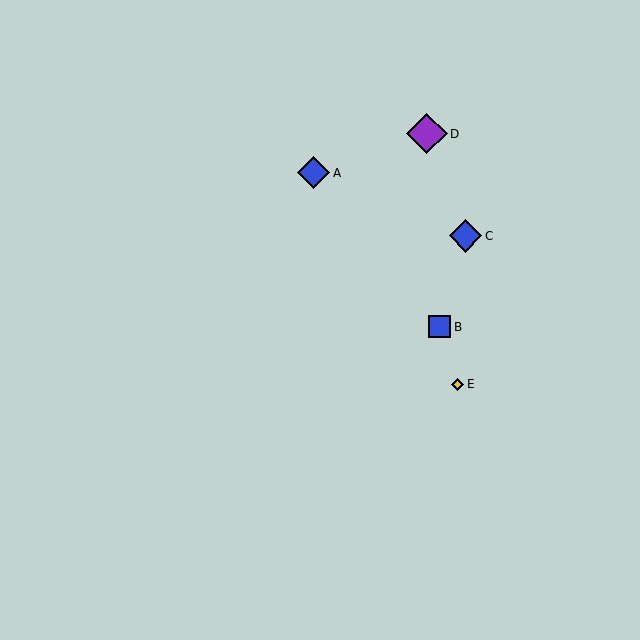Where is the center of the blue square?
The center of the blue square is at (440, 327).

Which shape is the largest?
The purple diamond (labeled D) is the largest.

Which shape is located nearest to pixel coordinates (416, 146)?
The purple diamond (labeled D) at (427, 134) is nearest to that location.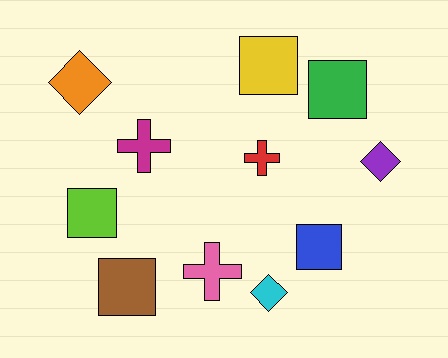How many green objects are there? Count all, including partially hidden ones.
There is 1 green object.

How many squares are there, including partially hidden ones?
There are 5 squares.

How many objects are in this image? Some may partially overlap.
There are 11 objects.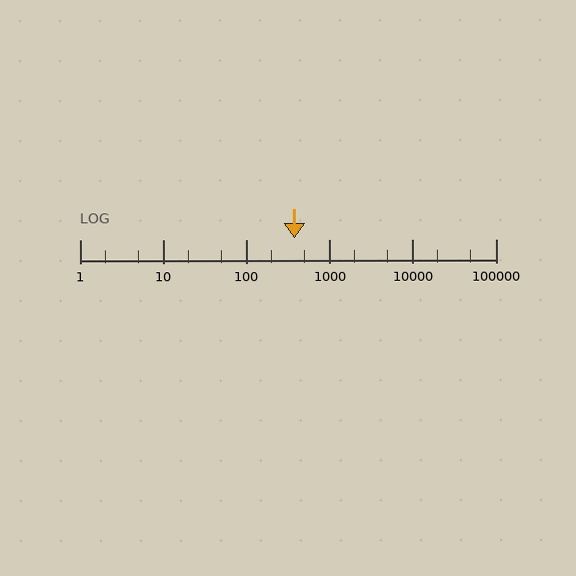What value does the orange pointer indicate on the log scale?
The pointer indicates approximately 380.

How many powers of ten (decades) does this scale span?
The scale spans 5 decades, from 1 to 100000.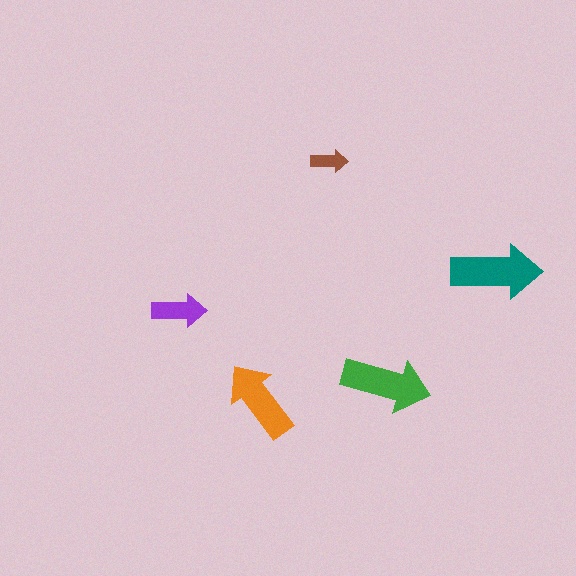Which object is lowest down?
The orange arrow is bottommost.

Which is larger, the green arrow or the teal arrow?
The teal one.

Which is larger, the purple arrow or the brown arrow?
The purple one.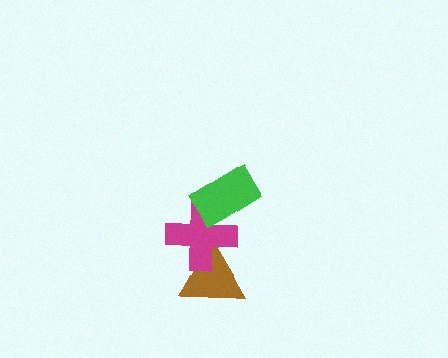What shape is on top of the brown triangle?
The magenta cross is on top of the brown triangle.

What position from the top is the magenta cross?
The magenta cross is 2nd from the top.